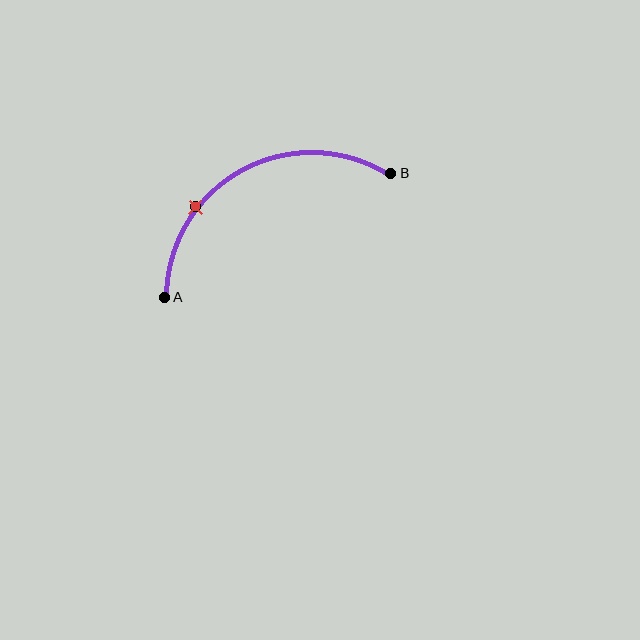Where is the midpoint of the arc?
The arc midpoint is the point on the curve farthest from the straight line joining A and B. It sits above that line.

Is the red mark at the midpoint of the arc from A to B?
No. The red mark lies on the arc but is closer to endpoint A. The arc midpoint would be at the point on the curve equidistant along the arc from both A and B.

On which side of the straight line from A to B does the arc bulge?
The arc bulges above the straight line connecting A and B.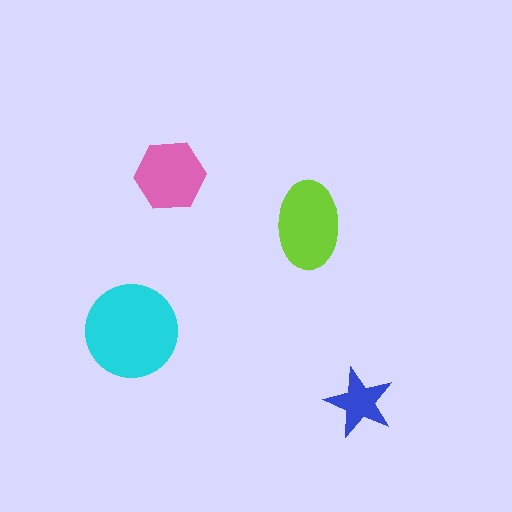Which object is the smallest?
The blue star.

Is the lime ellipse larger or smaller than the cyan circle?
Smaller.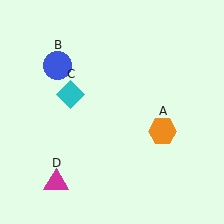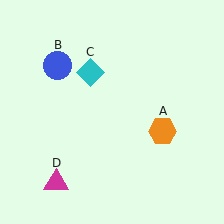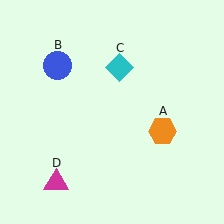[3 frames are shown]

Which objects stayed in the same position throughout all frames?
Orange hexagon (object A) and blue circle (object B) and magenta triangle (object D) remained stationary.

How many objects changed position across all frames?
1 object changed position: cyan diamond (object C).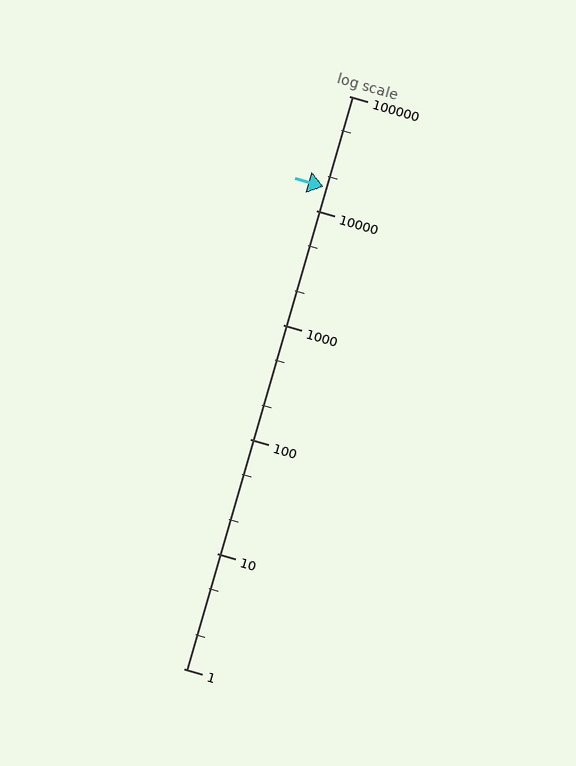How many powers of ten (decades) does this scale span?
The scale spans 5 decades, from 1 to 100000.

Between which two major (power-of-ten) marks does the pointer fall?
The pointer is between 10000 and 100000.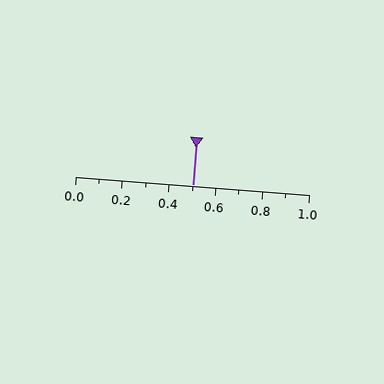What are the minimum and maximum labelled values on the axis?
The axis runs from 0.0 to 1.0.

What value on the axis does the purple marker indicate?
The marker indicates approximately 0.5.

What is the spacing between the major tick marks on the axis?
The major ticks are spaced 0.2 apart.